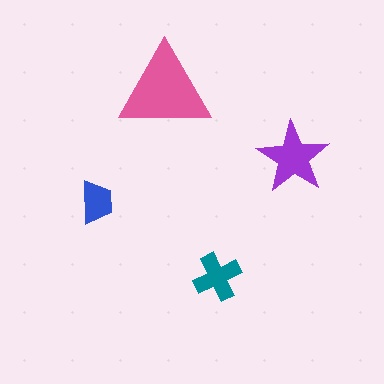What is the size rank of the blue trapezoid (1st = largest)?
4th.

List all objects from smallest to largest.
The blue trapezoid, the teal cross, the purple star, the pink triangle.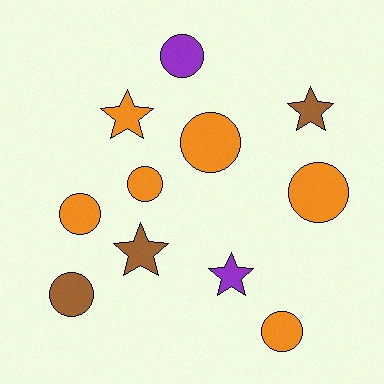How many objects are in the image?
There are 11 objects.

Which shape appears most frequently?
Circle, with 7 objects.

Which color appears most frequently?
Orange, with 6 objects.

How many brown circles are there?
There is 1 brown circle.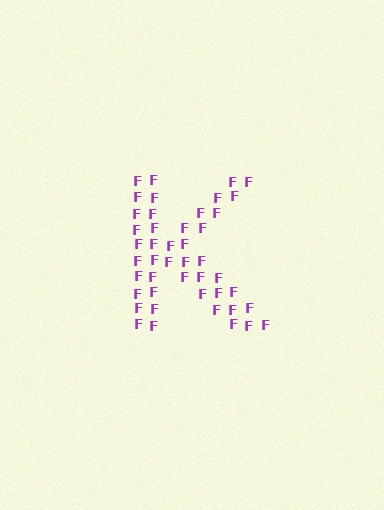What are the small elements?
The small elements are letter F's.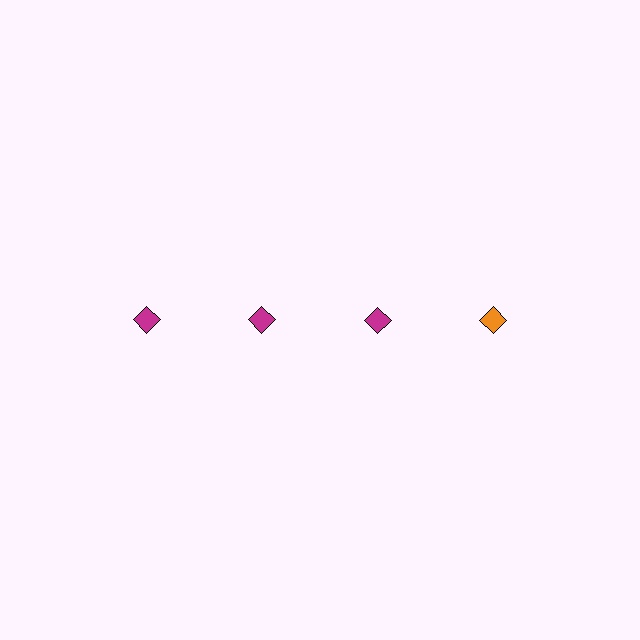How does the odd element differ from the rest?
It has a different color: orange instead of magenta.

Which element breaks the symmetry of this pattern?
The orange diamond in the top row, second from right column breaks the symmetry. All other shapes are magenta diamonds.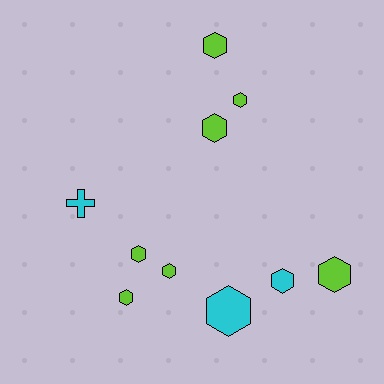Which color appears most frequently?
Lime, with 7 objects.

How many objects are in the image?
There are 10 objects.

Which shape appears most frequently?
Hexagon, with 9 objects.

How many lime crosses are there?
There are no lime crosses.